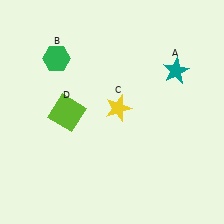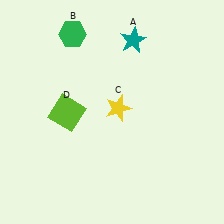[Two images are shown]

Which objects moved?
The objects that moved are: the teal star (A), the green hexagon (B).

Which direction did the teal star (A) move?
The teal star (A) moved left.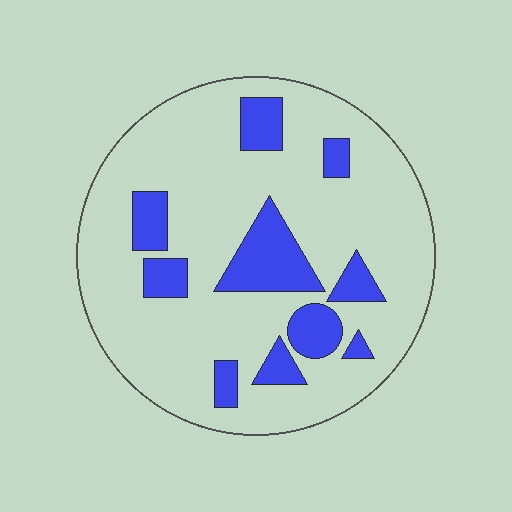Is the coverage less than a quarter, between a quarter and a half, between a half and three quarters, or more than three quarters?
Less than a quarter.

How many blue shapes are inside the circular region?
10.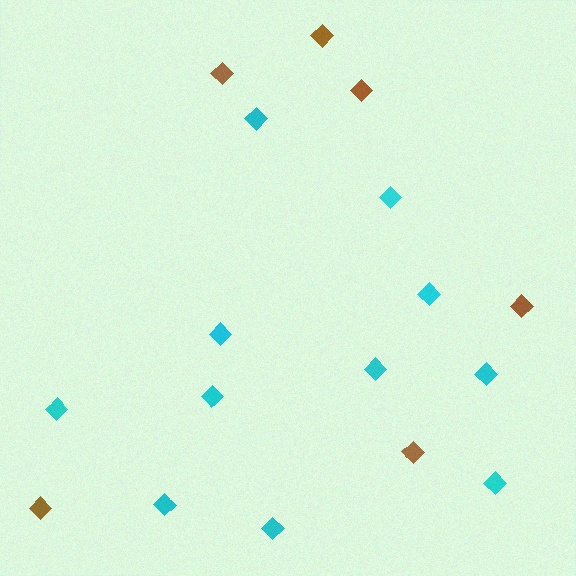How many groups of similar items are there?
There are 2 groups: one group of cyan diamonds (11) and one group of brown diamonds (6).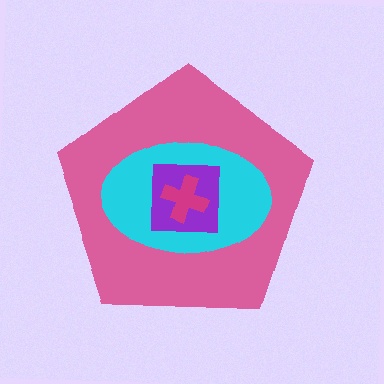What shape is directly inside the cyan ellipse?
The purple square.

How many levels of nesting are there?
4.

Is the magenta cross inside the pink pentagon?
Yes.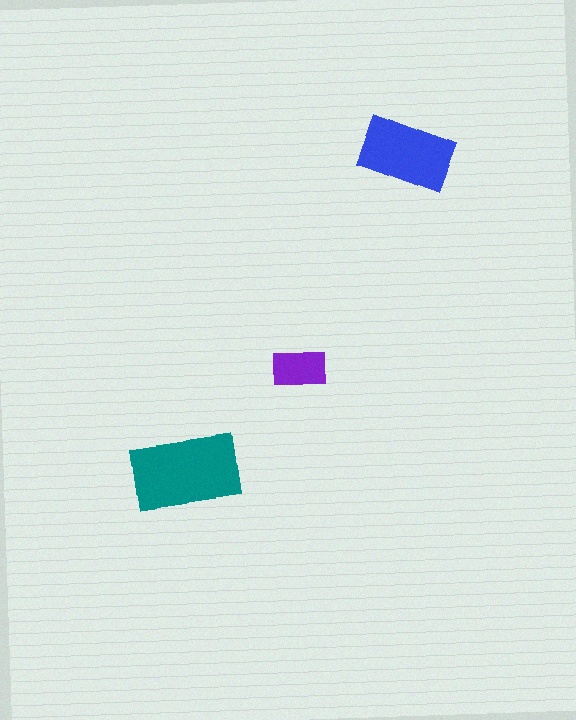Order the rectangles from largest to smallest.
the teal one, the blue one, the purple one.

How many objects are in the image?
There are 3 objects in the image.